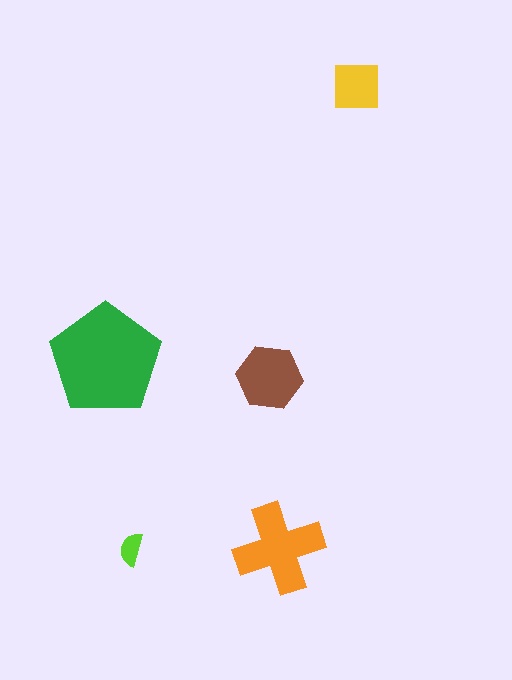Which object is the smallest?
The lime semicircle.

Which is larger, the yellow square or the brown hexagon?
The brown hexagon.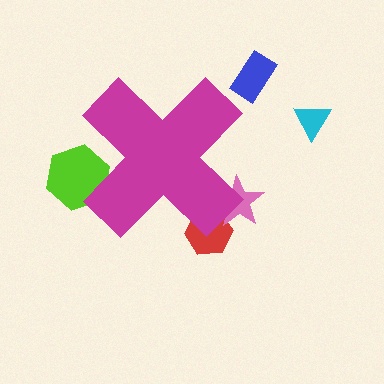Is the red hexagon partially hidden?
Yes, the red hexagon is partially hidden behind the magenta cross.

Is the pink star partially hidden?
Yes, the pink star is partially hidden behind the magenta cross.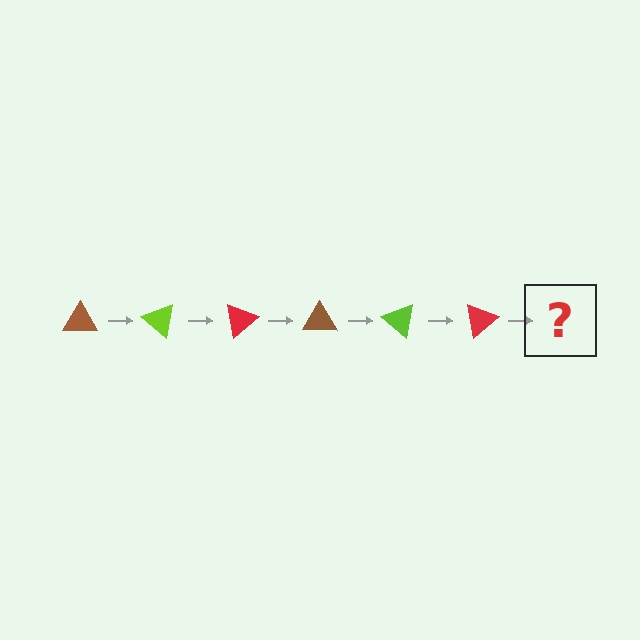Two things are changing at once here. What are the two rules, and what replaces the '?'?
The two rules are that it rotates 40 degrees each step and the color cycles through brown, lime, and red. The '?' should be a brown triangle, rotated 240 degrees from the start.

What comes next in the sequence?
The next element should be a brown triangle, rotated 240 degrees from the start.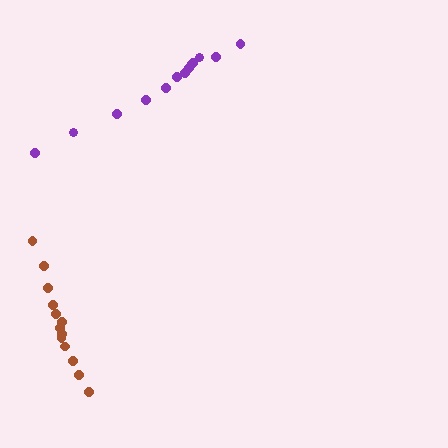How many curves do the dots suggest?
There are 2 distinct paths.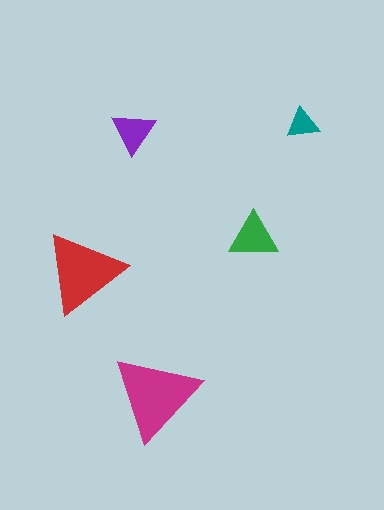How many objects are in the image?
There are 5 objects in the image.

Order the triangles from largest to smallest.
the magenta one, the red one, the green one, the purple one, the teal one.